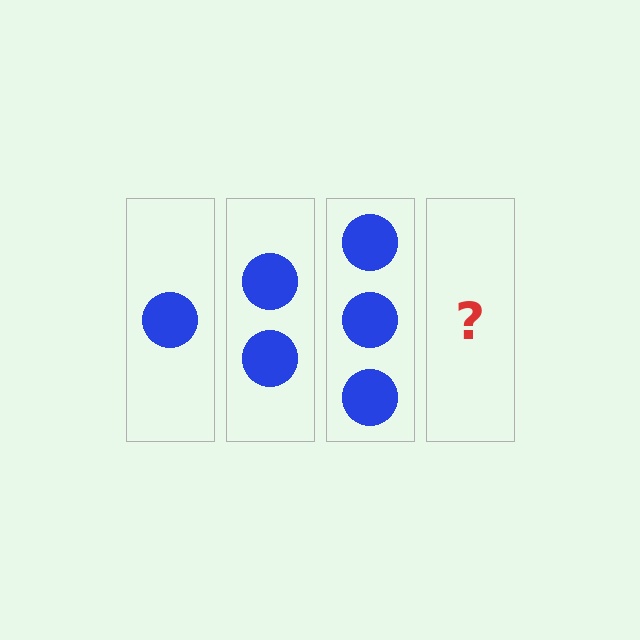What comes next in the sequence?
The next element should be 4 circles.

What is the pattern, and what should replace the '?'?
The pattern is that each step adds one more circle. The '?' should be 4 circles.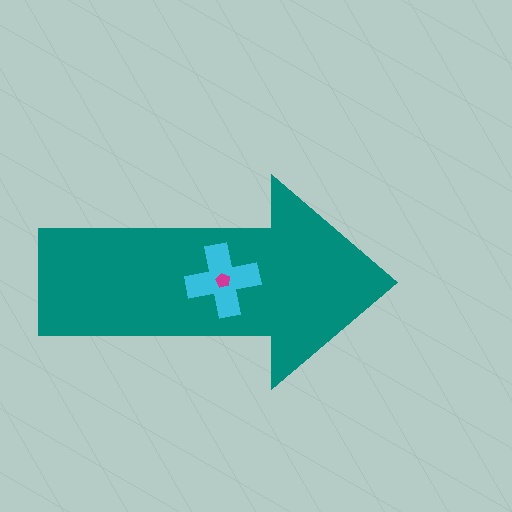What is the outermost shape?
The teal arrow.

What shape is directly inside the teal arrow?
The cyan cross.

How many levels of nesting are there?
3.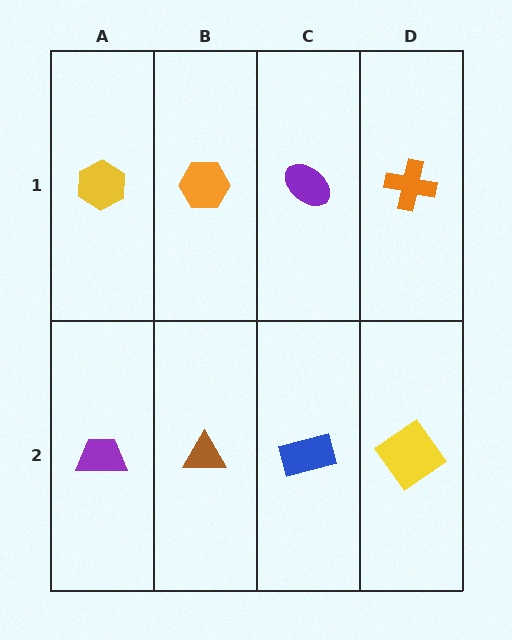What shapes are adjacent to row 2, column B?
An orange hexagon (row 1, column B), a purple trapezoid (row 2, column A), a blue rectangle (row 2, column C).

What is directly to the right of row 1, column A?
An orange hexagon.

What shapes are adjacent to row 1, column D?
A yellow diamond (row 2, column D), a purple ellipse (row 1, column C).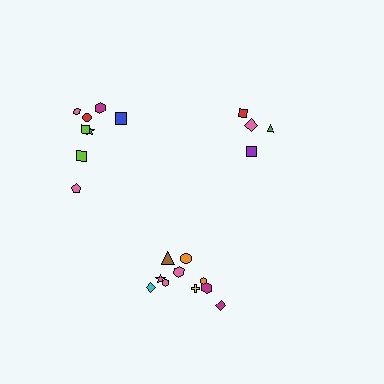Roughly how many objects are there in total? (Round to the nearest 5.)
Roughly 20 objects in total.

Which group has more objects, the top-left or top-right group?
The top-left group.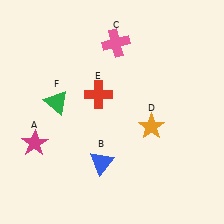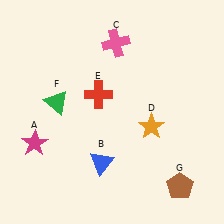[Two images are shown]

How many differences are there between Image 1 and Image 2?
There is 1 difference between the two images.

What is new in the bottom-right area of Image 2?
A brown pentagon (G) was added in the bottom-right area of Image 2.